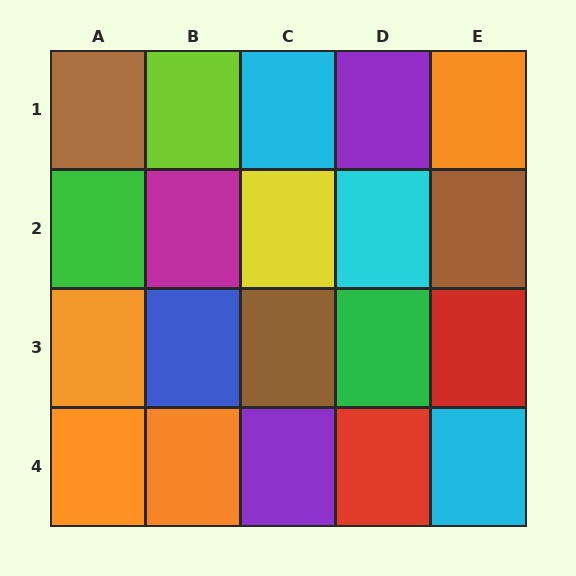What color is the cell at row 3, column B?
Blue.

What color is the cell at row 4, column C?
Purple.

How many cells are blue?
1 cell is blue.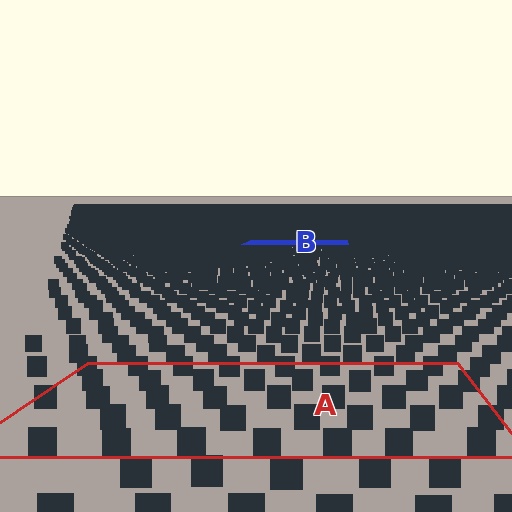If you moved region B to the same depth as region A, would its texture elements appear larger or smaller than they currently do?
They would appear larger. At a closer depth, the same texture elements are projected at a bigger on-screen size.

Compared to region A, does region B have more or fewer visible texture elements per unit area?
Region B has more texture elements per unit area — they are packed more densely because it is farther away.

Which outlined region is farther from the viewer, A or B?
Region B is farther from the viewer — the texture elements inside it appear smaller and more densely packed.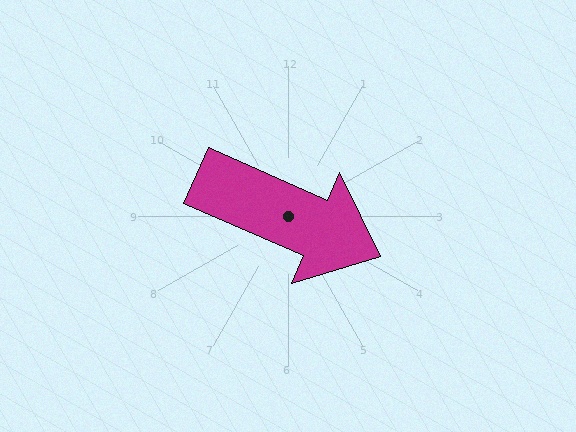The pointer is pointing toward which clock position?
Roughly 4 o'clock.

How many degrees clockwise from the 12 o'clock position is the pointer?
Approximately 114 degrees.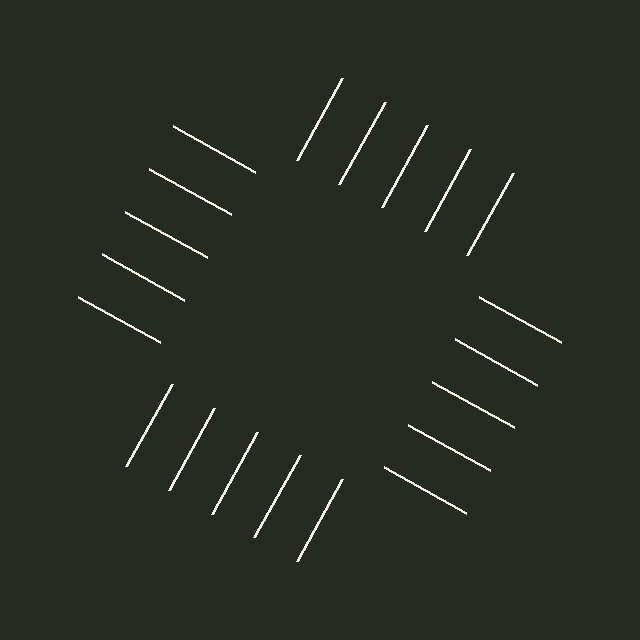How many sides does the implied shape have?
4 sides — the line-ends trace a square.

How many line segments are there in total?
20 — 5 along each of the 4 edges.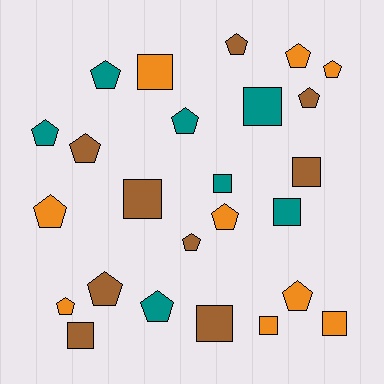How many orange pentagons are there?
There are 6 orange pentagons.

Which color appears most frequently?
Brown, with 9 objects.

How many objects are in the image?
There are 25 objects.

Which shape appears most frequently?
Pentagon, with 15 objects.